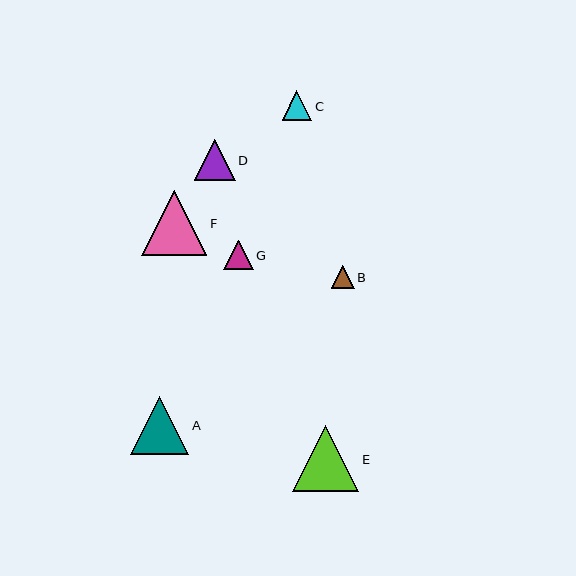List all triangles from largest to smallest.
From largest to smallest: E, F, A, D, C, G, B.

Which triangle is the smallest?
Triangle B is the smallest with a size of approximately 23 pixels.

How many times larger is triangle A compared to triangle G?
Triangle A is approximately 2.0 times the size of triangle G.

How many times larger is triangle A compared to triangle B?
Triangle A is approximately 2.5 times the size of triangle B.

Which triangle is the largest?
Triangle E is the largest with a size of approximately 66 pixels.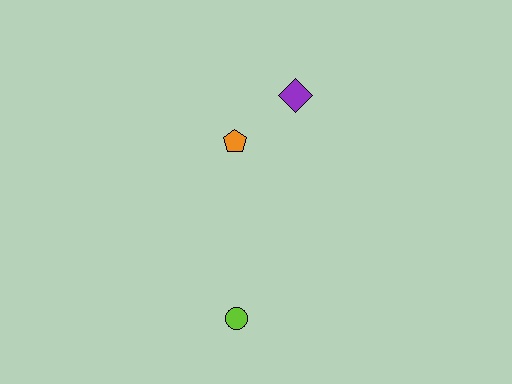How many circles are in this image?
There is 1 circle.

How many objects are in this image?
There are 3 objects.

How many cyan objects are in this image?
There are no cyan objects.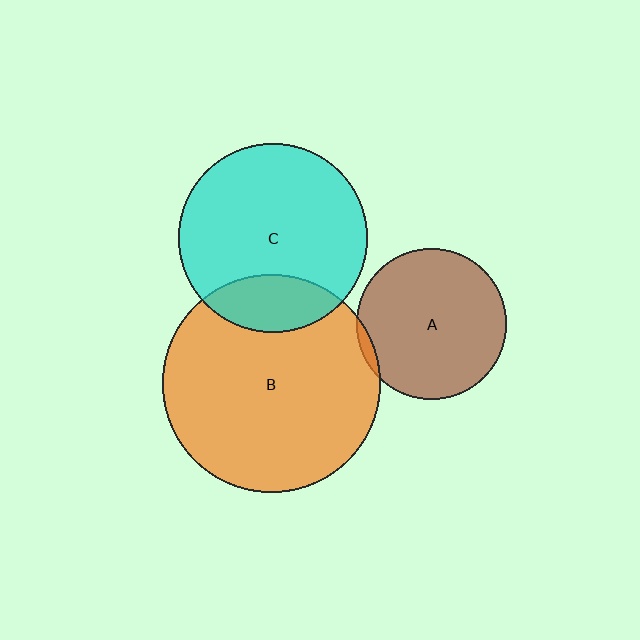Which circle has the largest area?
Circle B (orange).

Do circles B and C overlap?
Yes.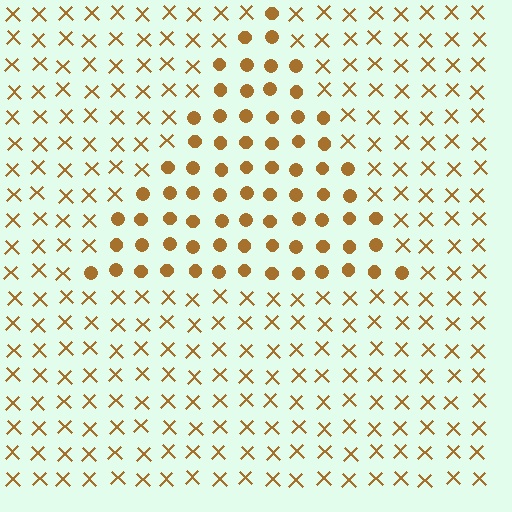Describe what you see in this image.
The image is filled with small brown elements arranged in a uniform grid. A triangle-shaped region contains circles, while the surrounding area contains X marks. The boundary is defined purely by the change in element shape.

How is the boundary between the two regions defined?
The boundary is defined by a change in element shape: circles inside vs. X marks outside. All elements share the same color and spacing.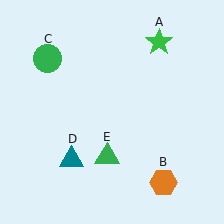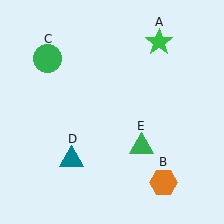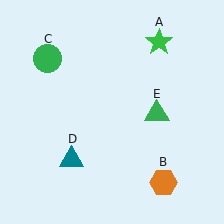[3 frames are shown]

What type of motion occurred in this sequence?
The green triangle (object E) rotated counterclockwise around the center of the scene.